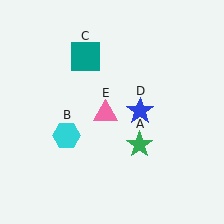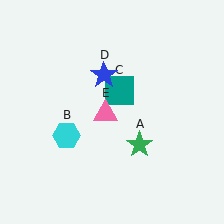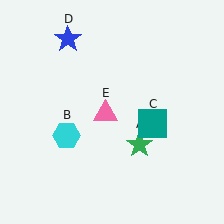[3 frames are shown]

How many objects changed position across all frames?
2 objects changed position: teal square (object C), blue star (object D).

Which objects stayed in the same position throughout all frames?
Green star (object A) and cyan hexagon (object B) and pink triangle (object E) remained stationary.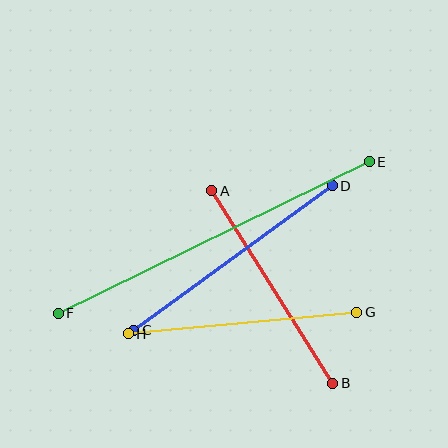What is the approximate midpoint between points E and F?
The midpoint is at approximately (214, 237) pixels.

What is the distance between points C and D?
The distance is approximately 246 pixels.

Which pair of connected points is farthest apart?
Points E and F are farthest apart.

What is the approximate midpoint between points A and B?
The midpoint is at approximately (272, 287) pixels.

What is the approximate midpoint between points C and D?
The midpoint is at approximately (233, 258) pixels.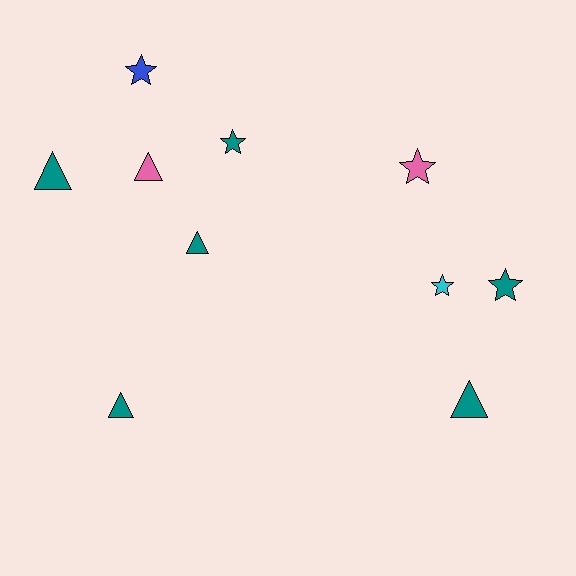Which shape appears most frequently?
Star, with 5 objects.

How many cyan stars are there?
There is 1 cyan star.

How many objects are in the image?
There are 10 objects.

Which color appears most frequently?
Teal, with 6 objects.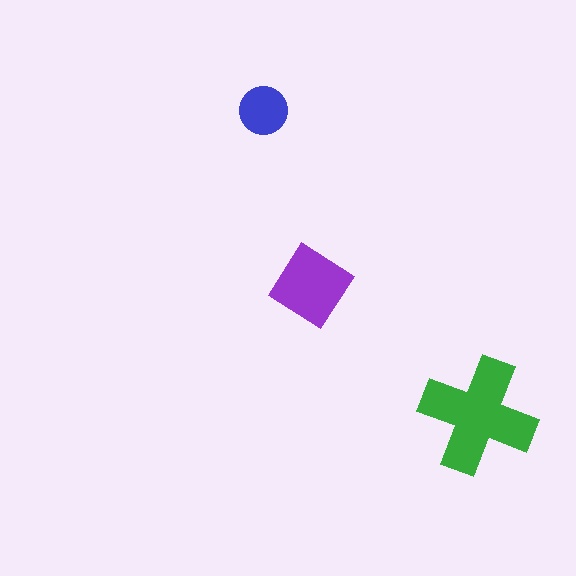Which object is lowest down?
The green cross is bottommost.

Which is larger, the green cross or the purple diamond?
The green cross.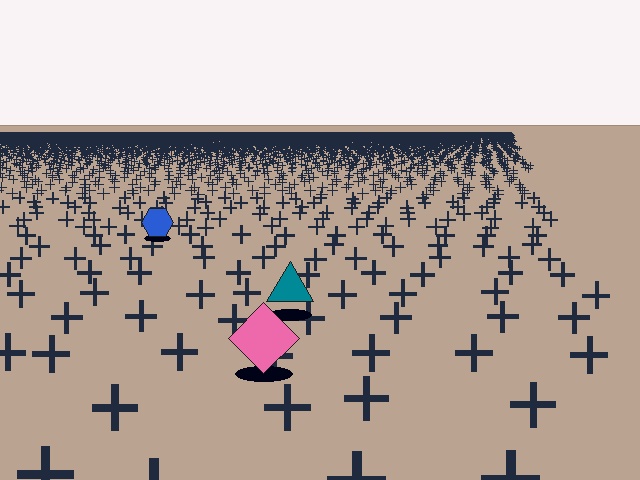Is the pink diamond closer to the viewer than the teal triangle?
Yes. The pink diamond is closer — you can tell from the texture gradient: the ground texture is coarser near it.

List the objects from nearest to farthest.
From nearest to farthest: the pink diamond, the teal triangle, the blue hexagon.